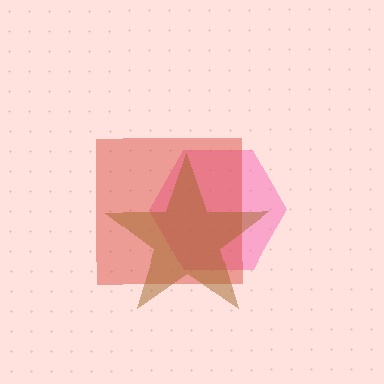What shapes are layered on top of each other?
The layered shapes are: a pink hexagon, a red square, a brown star.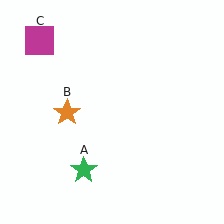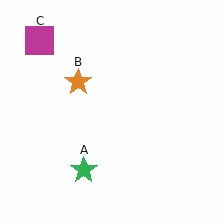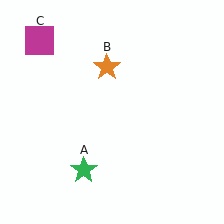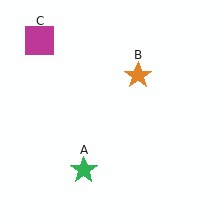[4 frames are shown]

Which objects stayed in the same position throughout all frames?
Green star (object A) and magenta square (object C) remained stationary.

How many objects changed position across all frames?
1 object changed position: orange star (object B).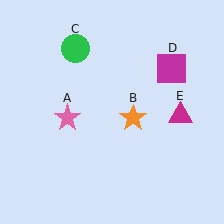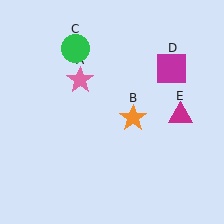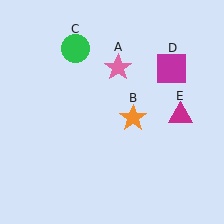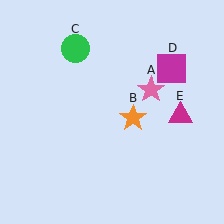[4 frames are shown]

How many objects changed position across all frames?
1 object changed position: pink star (object A).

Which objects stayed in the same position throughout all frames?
Orange star (object B) and green circle (object C) and magenta square (object D) and magenta triangle (object E) remained stationary.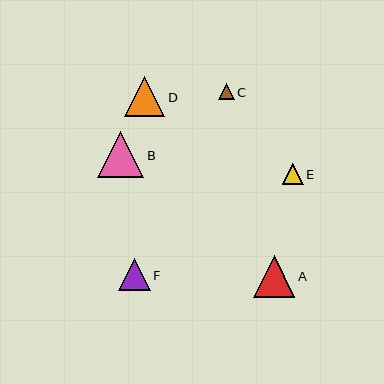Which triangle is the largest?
Triangle B is the largest with a size of approximately 46 pixels.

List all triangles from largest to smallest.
From largest to smallest: B, A, D, F, E, C.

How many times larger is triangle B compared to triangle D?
Triangle B is approximately 1.1 times the size of triangle D.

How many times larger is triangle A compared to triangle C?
Triangle A is approximately 2.6 times the size of triangle C.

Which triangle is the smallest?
Triangle C is the smallest with a size of approximately 16 pixels.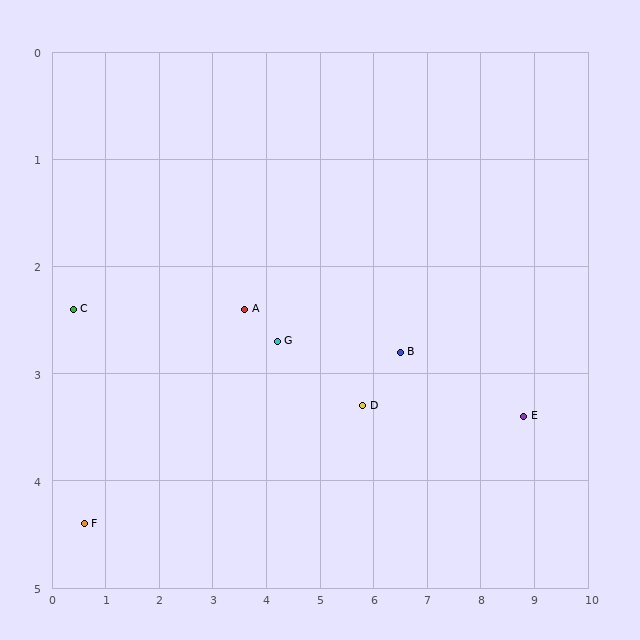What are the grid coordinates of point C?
Point C is at approximately (0.4, 2.4).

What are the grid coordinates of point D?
Point D is at approximately (5.8, 3.3).